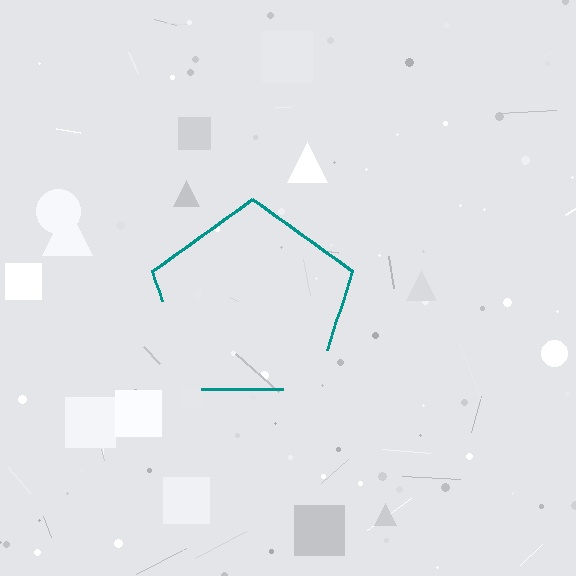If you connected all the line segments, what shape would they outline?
They would outline a pentagon.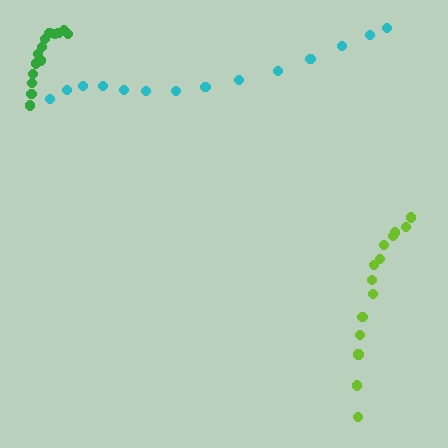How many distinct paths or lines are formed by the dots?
There are 3 distinct paths.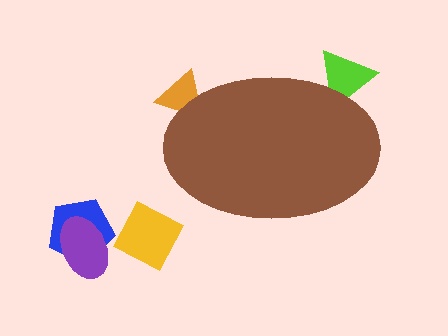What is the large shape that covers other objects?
A brown ellipse.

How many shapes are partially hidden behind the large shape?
2 shapes are partially hidden.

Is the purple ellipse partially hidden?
No, the purple ellipse is fully visible.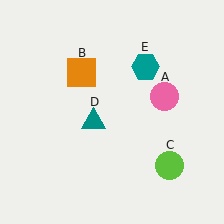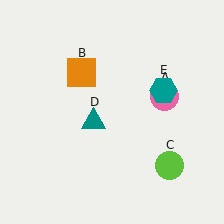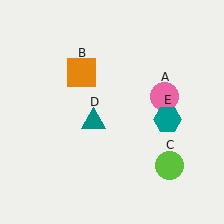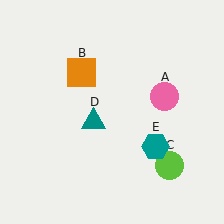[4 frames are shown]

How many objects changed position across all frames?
1 object changed position: teal hexagon (object E).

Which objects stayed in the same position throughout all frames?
Pink circle (object A) and orange square (object B) and lime circle (object C) and teal triangle (object D) remained stationary.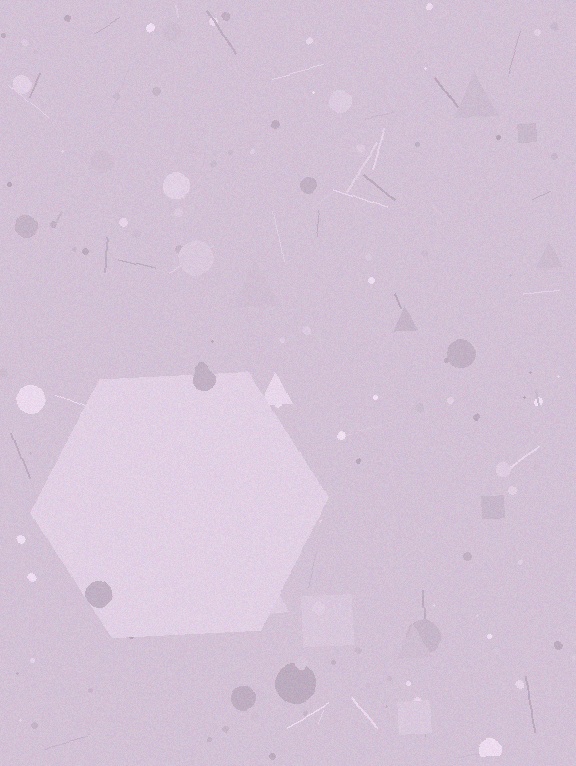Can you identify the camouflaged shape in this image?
The camouflaged shape is a hexagon.